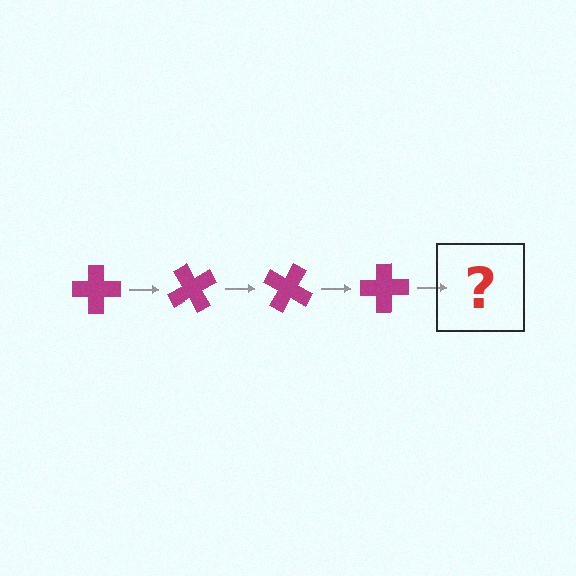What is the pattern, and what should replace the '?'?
The pattern is that the cross rotates 60 degrees each step. The '?' should be a magenta cross rotated 240 degrees.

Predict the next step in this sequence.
The next step is a magenta cross rotated 240 degrees.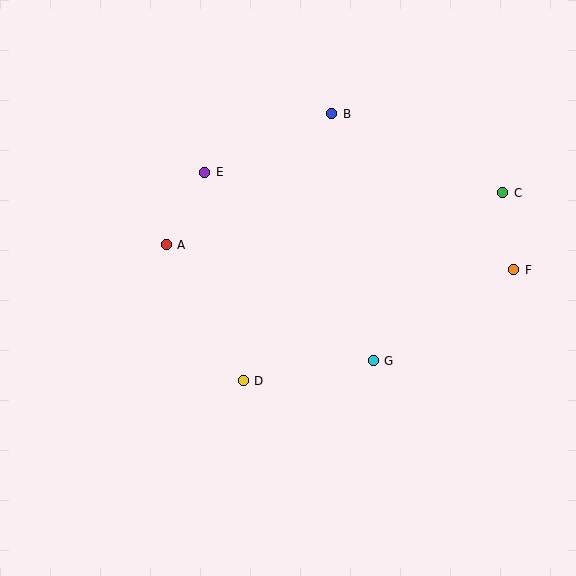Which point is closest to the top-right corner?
Point C is closest to the top-right corner.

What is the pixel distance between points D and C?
The distance between D and C is 320 pixels.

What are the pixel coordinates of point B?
Point B is at (332, 114).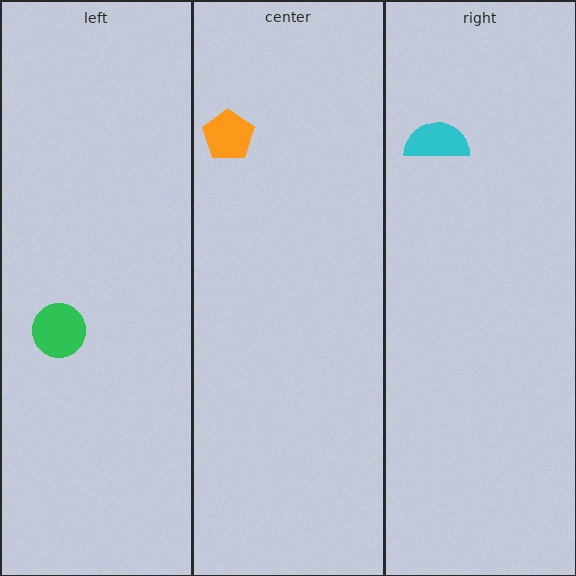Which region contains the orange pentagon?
The center region.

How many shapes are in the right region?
1.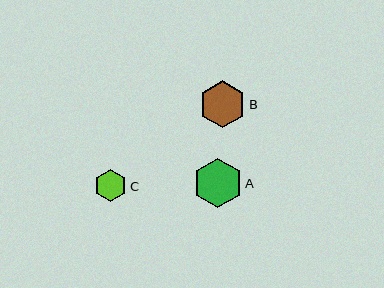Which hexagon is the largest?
Hexagon A is the largest with a size of approximately 49 pixels.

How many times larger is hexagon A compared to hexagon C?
Hexagon A is approximately 1.5 times the size of hexagon C.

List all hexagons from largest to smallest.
From largest to smallest: A, B, C.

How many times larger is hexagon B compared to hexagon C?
Hexagon B is approximately 1.4 times the size of hexagon C.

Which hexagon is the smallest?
Hexagon C is the smallest with a size of approximately 33 pixels.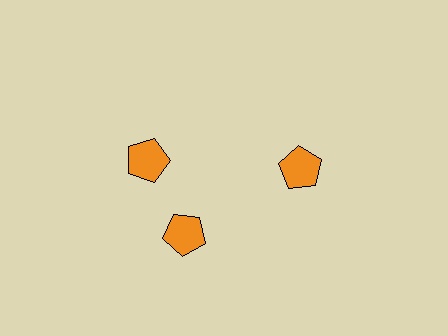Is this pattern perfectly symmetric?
No. The 3 orange pentagons are arranged in a ring, but one element near the 11 o'clock position is rotated out of alignment along the ring, breaking the 3-fold rotational symmetry.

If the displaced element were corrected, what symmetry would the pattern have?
It would have 3-fold rotational symmetry — the pattern would map onto itself every 120 degrees.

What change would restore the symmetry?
The symmetry would be restored by rotating it back into even spacing with its neighbors so that all 3 pentagons sit at equal angles and equal distance from the center.